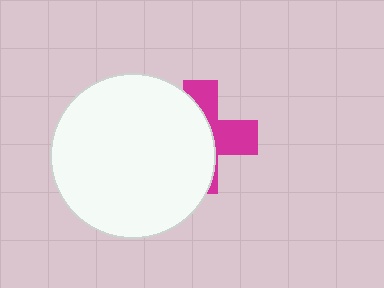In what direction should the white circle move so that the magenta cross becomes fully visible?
The white circle should move left. That is the shortest direction to clear the overlap and leave the magenta cross fully visible.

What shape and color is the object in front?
The object in front is a white circle.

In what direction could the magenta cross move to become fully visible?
The magenta cross could move right. That would shift it out from behind the white circle entirely.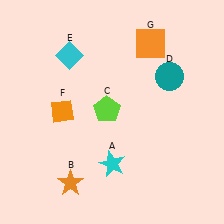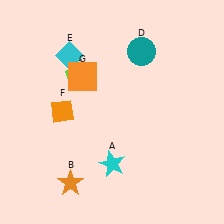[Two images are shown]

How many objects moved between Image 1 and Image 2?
3 objects moved between the two images.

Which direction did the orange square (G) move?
The orange square (G) moved left.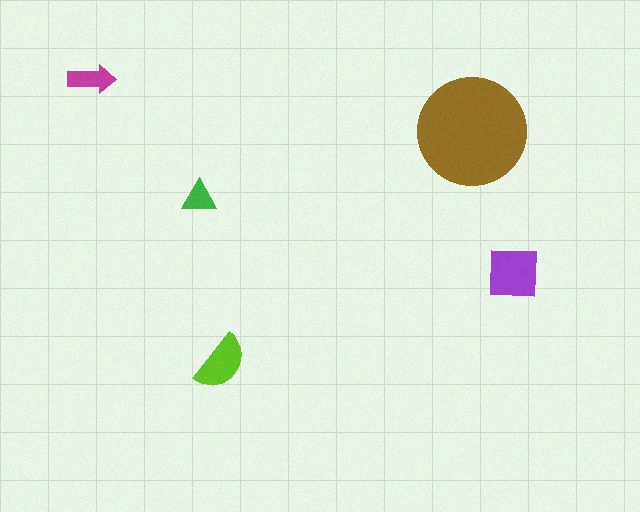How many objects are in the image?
There are 5 objects in the image.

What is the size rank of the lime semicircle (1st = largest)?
3rd.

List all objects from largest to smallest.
The brown circle, the purple square, the lime semicircle, the magenta arrow, the green triangle.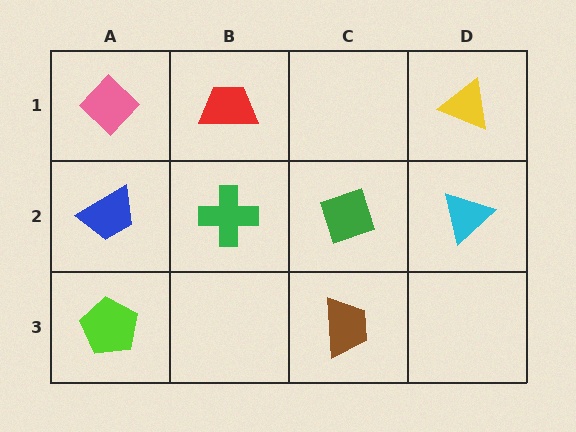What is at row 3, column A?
A lime pentagon.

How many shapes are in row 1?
3 shapes.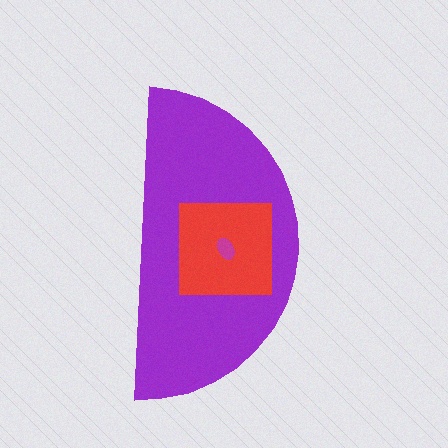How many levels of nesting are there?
3.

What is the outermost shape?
The purple semicircle.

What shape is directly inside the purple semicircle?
The red square.